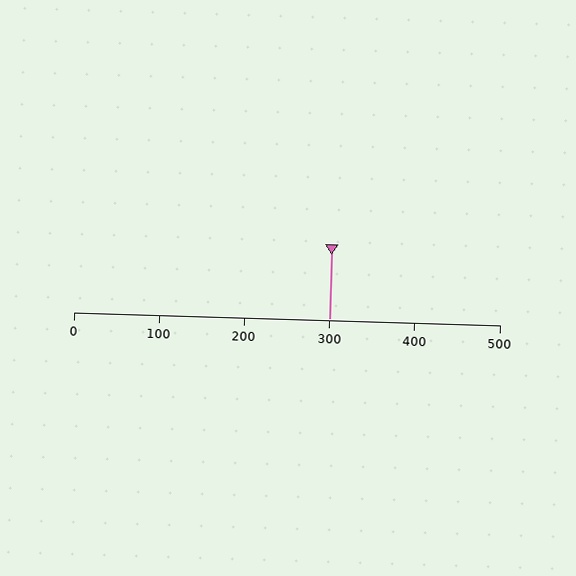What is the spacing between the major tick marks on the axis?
The major ticks are spaced 100 apart.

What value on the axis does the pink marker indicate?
The marker indicates approximately 300.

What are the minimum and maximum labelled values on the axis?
The axis runs from 0 to 500.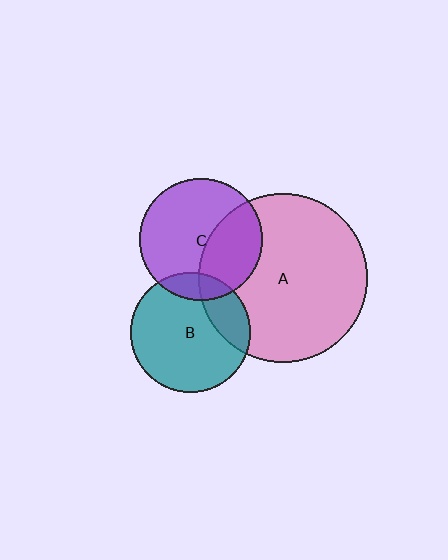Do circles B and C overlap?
Yes.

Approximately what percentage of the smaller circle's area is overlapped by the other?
Approximately 15%.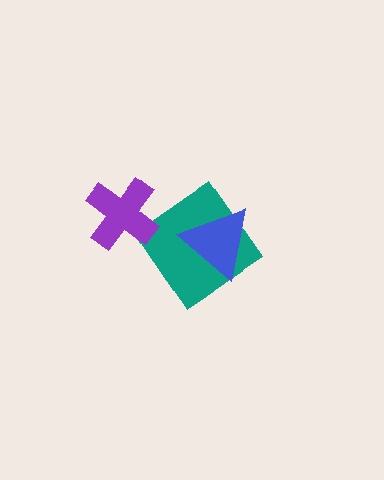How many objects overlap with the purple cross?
0 objects overlap with the purple cross.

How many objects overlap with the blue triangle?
1 object overlaps with the blue triangle.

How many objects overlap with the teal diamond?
1 object overlaps with the teal diamond.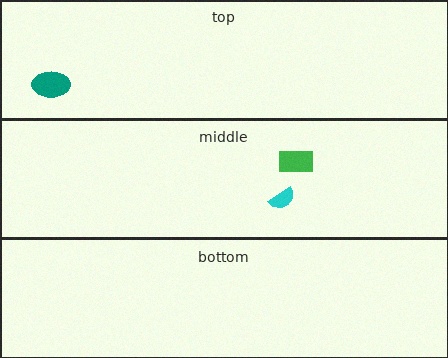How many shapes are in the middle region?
2.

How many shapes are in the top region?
1.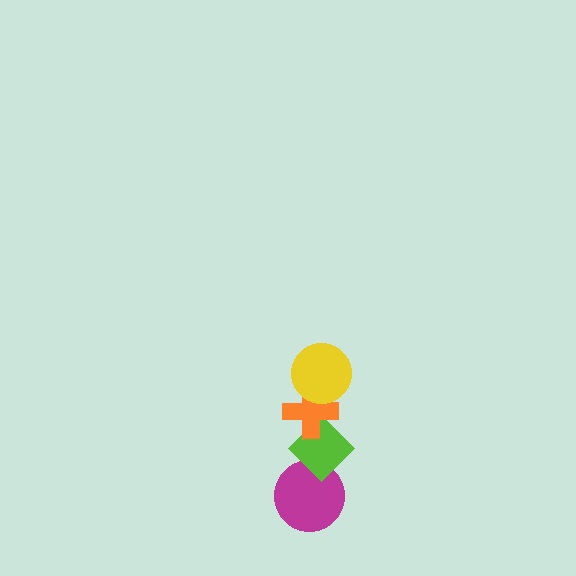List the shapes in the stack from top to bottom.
From top to bottom: the yellow circle, the orange cross, the lime diamond, the magenta circle.